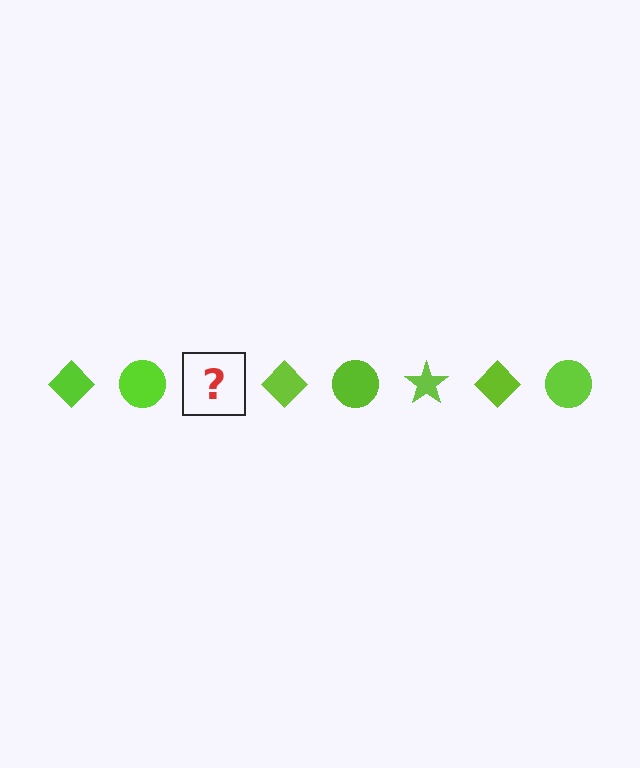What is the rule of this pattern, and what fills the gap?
The rule is that the pattern cycles through diamond, circle, star shapes in lime. The gap should be filled with a lime star.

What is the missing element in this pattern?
The missing element is a lime star.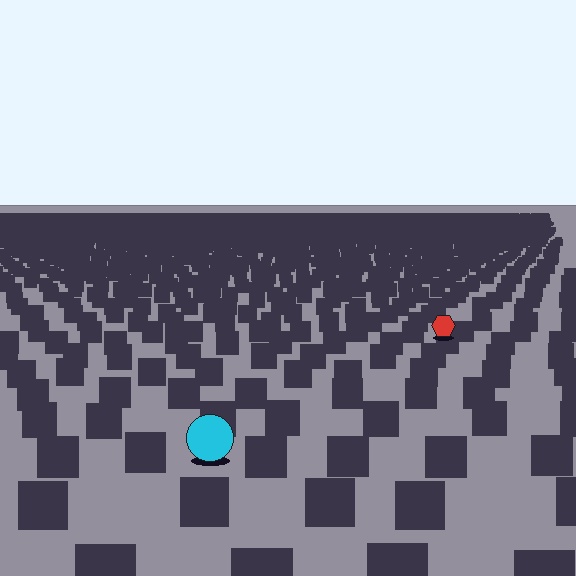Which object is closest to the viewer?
The cyan circle is closest. The texture marks near it are larger and more spread out.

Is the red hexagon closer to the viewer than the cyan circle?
No. The cyan circle is closer — you can tell from the texture gradient: the ground texture is coarser near it.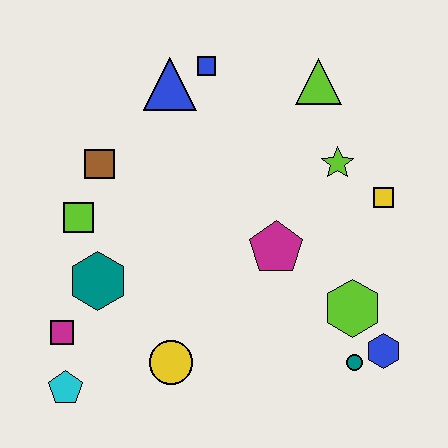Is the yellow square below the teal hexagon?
No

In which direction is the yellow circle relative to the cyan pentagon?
The yellow circle is to the right of the cyan pentagon.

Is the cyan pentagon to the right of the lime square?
No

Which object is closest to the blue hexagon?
The teal circle is closest to the blue hexagon.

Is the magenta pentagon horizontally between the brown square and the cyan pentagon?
No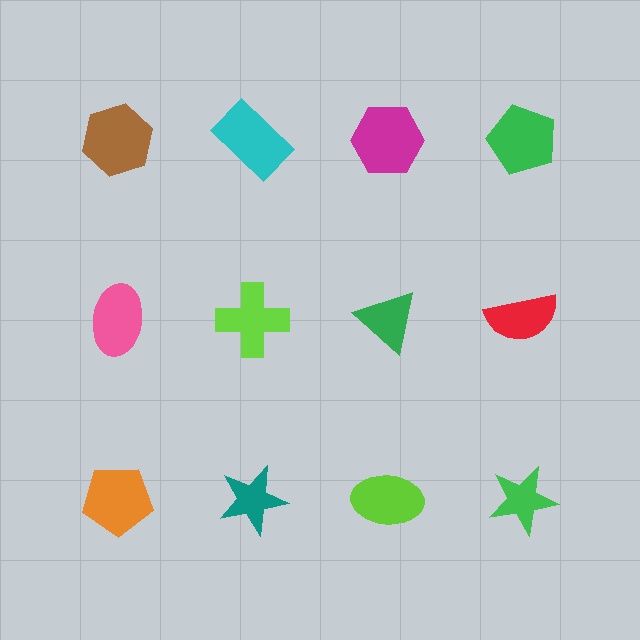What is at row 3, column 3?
A lime ellipse.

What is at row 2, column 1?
A pink ellipse.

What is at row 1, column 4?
A green pentagon.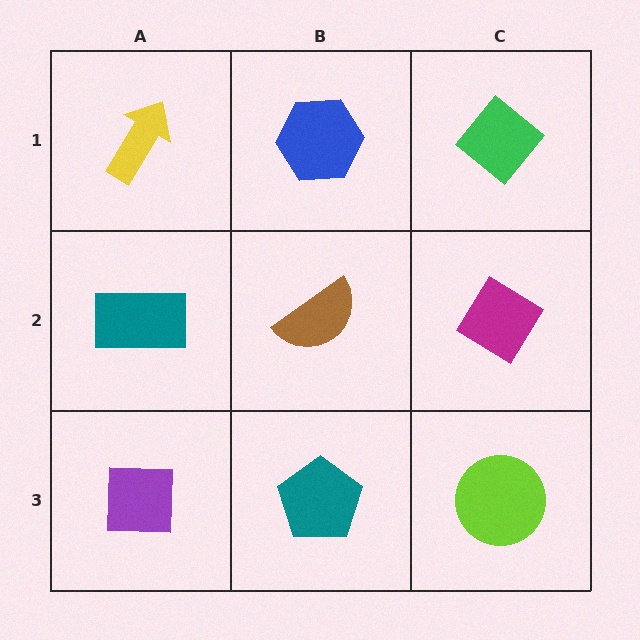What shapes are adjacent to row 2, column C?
A green diamond (row 1, column C), a lime circle (row 3, column C), a brown semicircle (row 2, column B).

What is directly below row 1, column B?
A brown semicircle.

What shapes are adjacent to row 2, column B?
A blue hexagon (row 1, column B), a teal pentagon (row 3, column B), a teal rectangle (row 2, column A), a magenta diamond (row 2, column C).